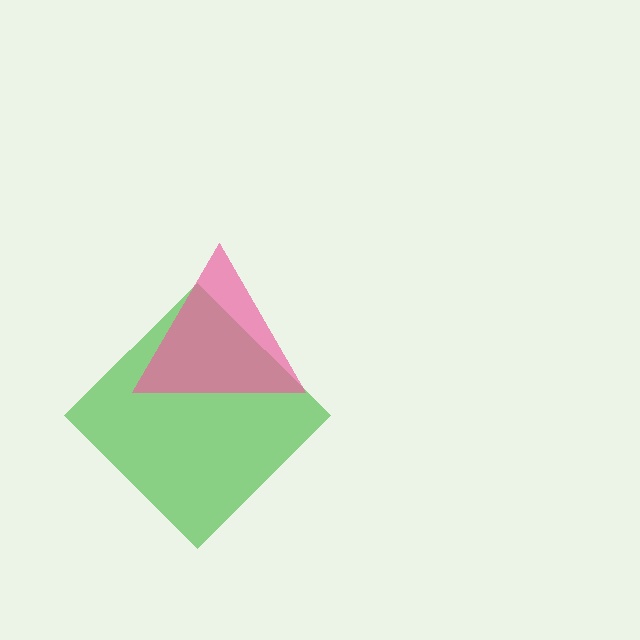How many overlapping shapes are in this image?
There are 2 overlapping shapes in the image.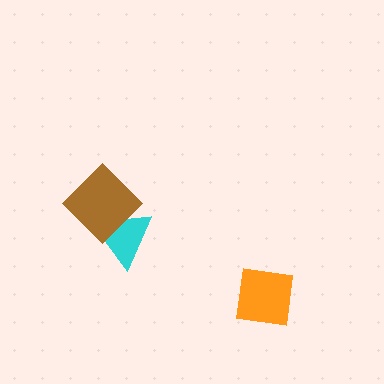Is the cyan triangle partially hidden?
Yes, it is partially covered by another shape.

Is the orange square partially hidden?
No, no other shape covers it.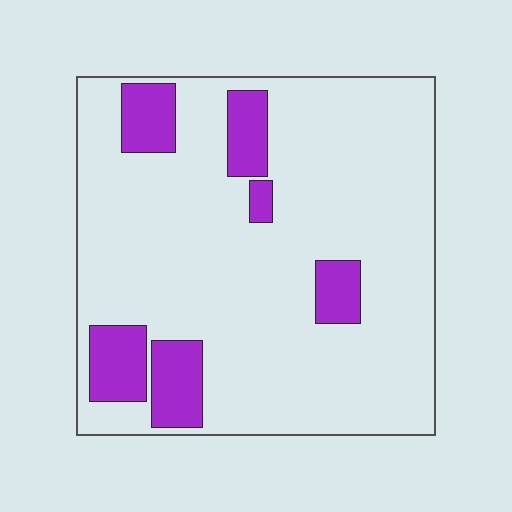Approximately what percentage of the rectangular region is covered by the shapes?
Approximately 15%.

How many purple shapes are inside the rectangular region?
6.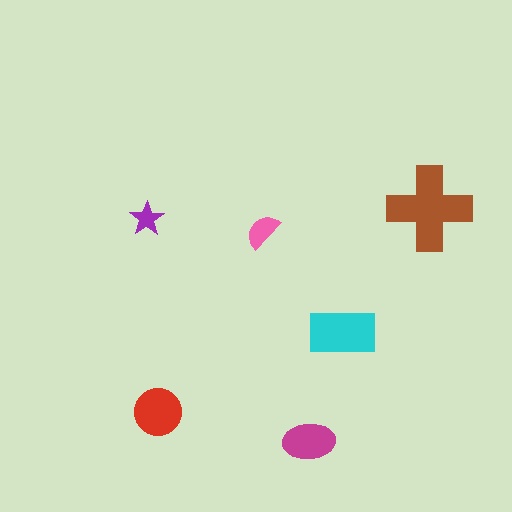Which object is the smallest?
The purple star.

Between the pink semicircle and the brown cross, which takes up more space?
The brown cross.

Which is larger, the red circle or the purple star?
The red circle.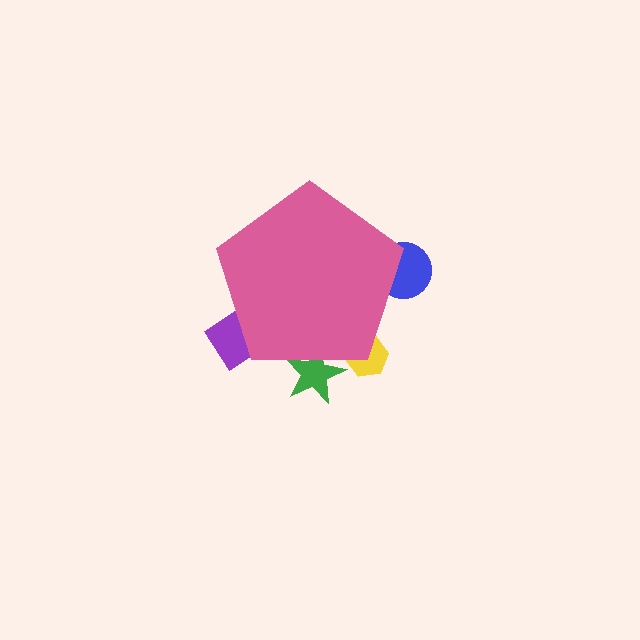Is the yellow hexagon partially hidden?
Yes, the yellow hexagon is partially hidden behind the pink pentagon.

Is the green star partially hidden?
Yes, the green star is partially hidden behind the pink pentagon.